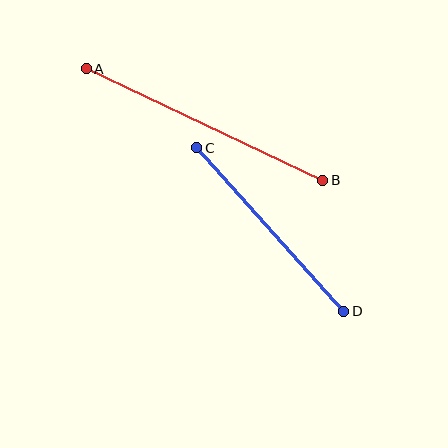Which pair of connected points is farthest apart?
Points A and B are farthest apart.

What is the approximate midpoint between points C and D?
The midpoint is at approximately (270, 229) pixels.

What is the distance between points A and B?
The distance is approximately 262 pixels.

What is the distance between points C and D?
The distance is approximately 220 pixels.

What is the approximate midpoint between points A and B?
The midpoint is at approximately (205, 124) pixels.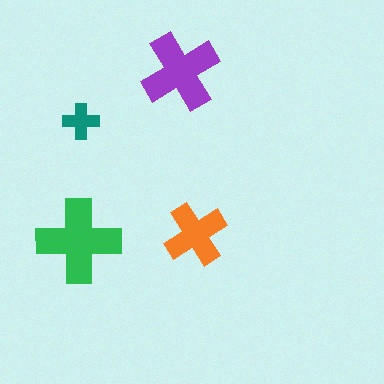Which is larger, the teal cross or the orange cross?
The orange one.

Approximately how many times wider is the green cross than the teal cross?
About 2.5 times wider.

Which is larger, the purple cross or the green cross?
The green one.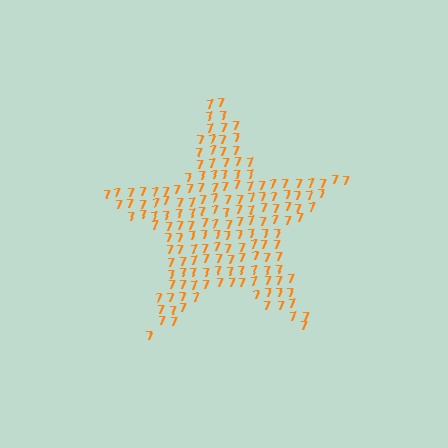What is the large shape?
The large shape is a star.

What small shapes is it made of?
It is made of small digit 7's.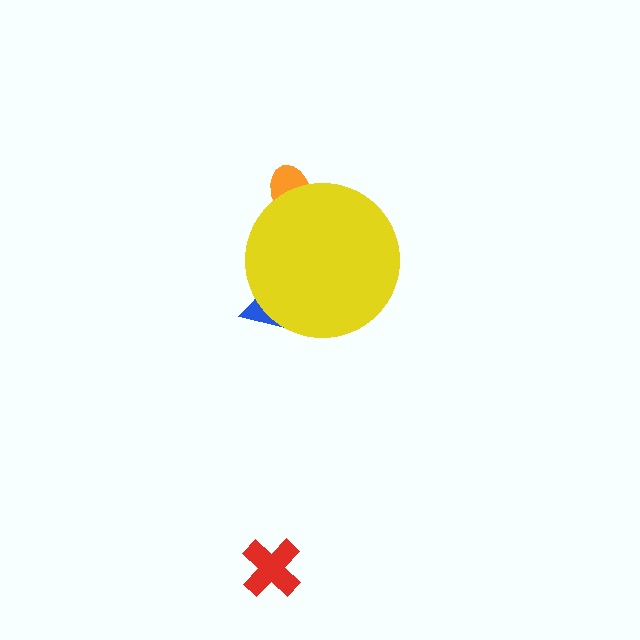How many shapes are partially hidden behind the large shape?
2 shapes are partially hidden.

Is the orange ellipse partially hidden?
Yes, the orange ellipse is partially hidden behind the yellow circle.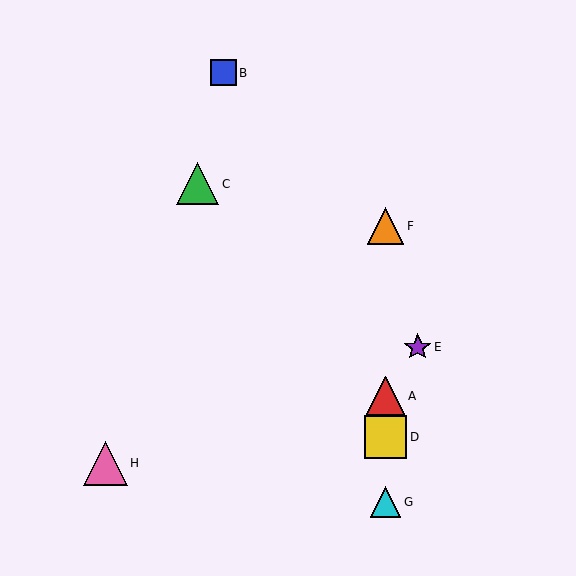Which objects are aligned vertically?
Objects A, D, F, G are aligned vertically.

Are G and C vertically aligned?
No, G is at x≈386 and C is at x≈197.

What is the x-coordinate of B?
Object B is at x≈223.